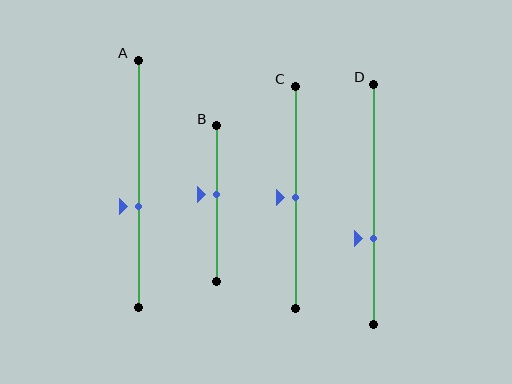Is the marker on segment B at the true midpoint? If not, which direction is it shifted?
No, the marker on segment B is shifted upward by about 6% of the segment length.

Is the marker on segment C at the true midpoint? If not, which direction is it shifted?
Yes, the marker on segment C is at the true midpoint.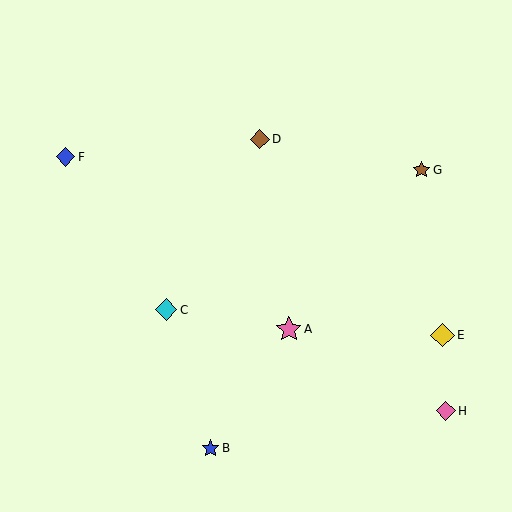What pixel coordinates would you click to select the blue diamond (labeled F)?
Click at (65, 157) to select the blue diamond F.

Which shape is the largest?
The pink star (labeled A) is the largest.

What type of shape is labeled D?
Shape D is a brown diamond.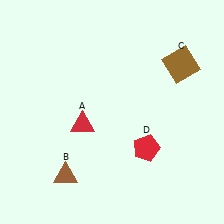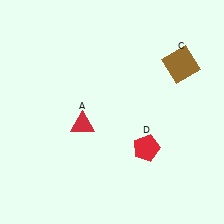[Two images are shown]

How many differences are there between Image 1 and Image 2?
There is 1 difference between the two images.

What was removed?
The brown triangle (B) was removed in Image 2.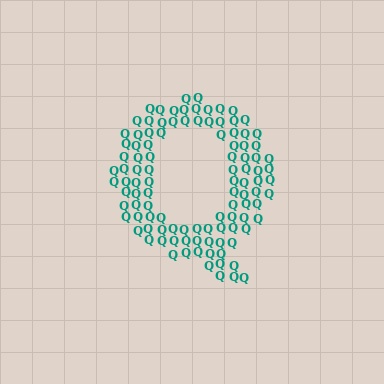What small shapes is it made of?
It is made of small letter Q's.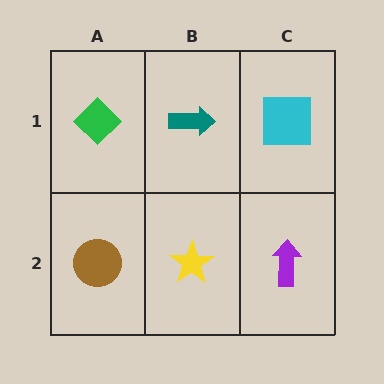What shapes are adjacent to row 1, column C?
A purple arrow (row 2, column C), a teal arrow (row 1, column B).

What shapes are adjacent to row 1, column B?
A yellow star (row 2, column B), a green diamond (row 1, column A), a cyan square (row 1, column C).